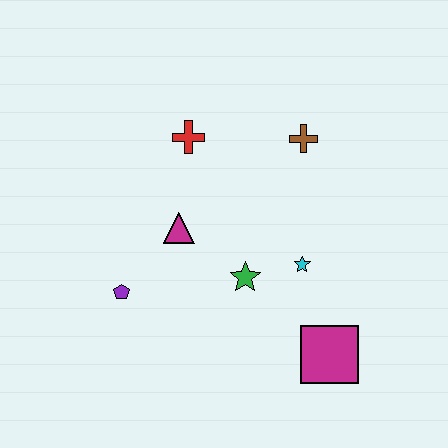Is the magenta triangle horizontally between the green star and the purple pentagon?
Yes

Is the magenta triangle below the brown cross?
Yes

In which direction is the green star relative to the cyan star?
The green star is to the left of the cyan star.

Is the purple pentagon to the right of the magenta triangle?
No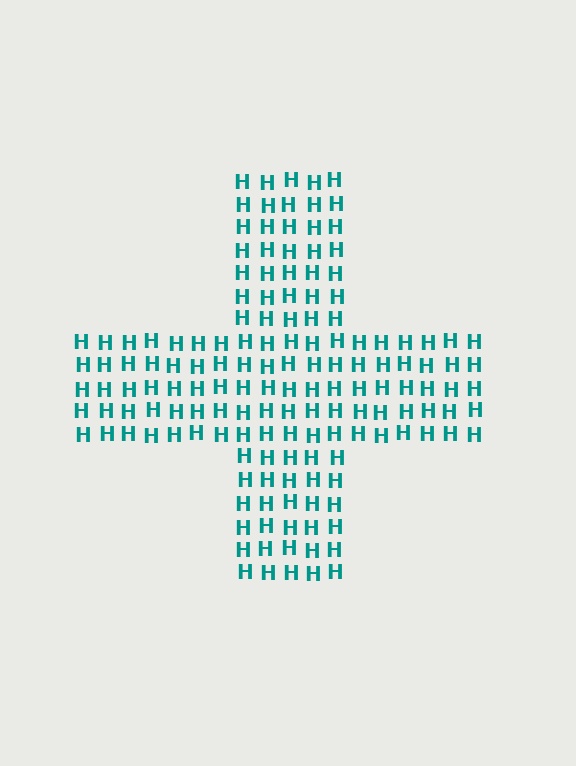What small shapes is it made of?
It is made of small letter H's.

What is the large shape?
The large shape is a cross.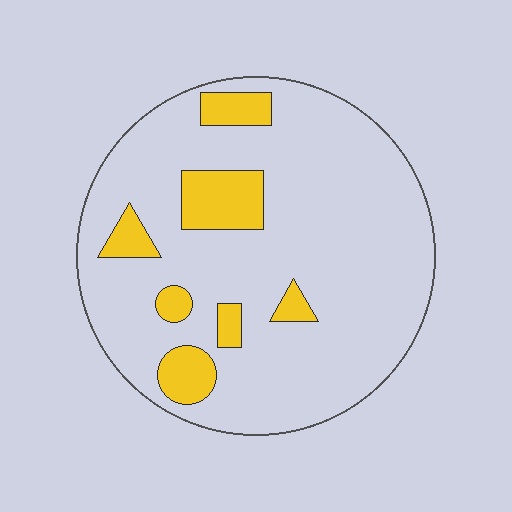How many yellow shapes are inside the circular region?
7.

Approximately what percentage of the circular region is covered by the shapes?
Approximately 15%.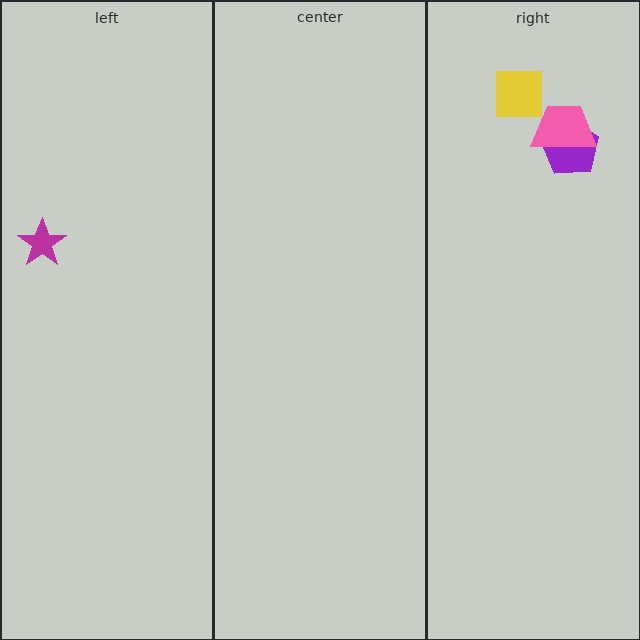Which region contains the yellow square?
The right region.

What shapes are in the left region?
The magenta star.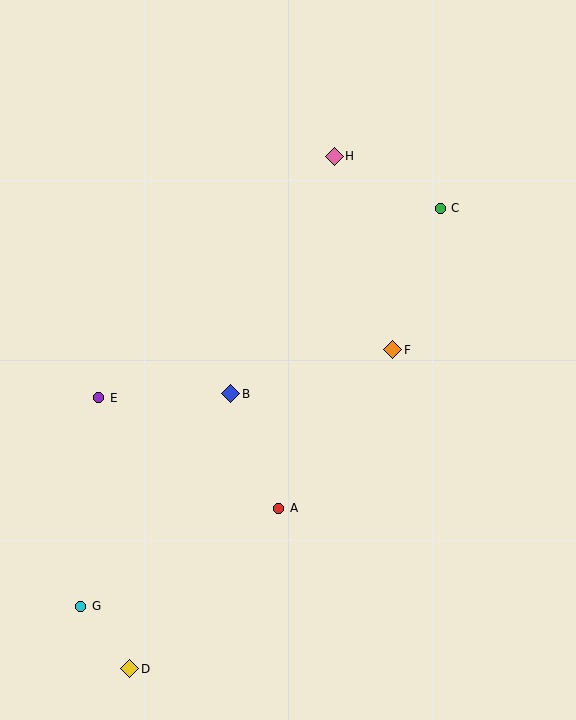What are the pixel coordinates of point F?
Point F is at (393, 350).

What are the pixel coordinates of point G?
Point G is at (81, 606).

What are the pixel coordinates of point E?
Point E is at (99, 398).